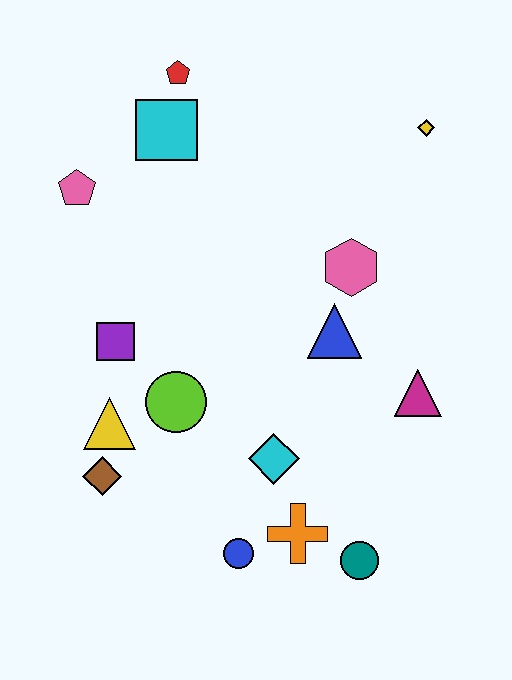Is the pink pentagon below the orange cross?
No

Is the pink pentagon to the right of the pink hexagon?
No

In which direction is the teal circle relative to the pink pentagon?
The teal circle is below the pink pentagon.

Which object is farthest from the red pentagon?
The teal circle is farthest from the red pentagon.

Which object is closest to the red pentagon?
The cyan square is closest to the red pentagon.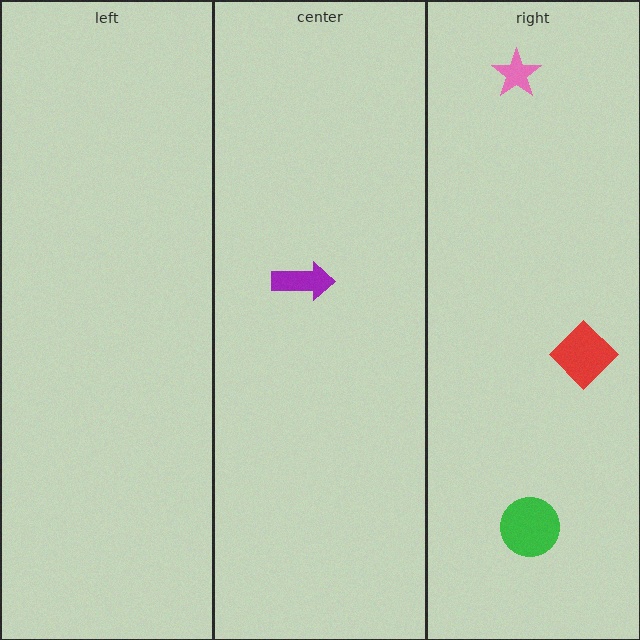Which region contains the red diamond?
The right region.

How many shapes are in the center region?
1.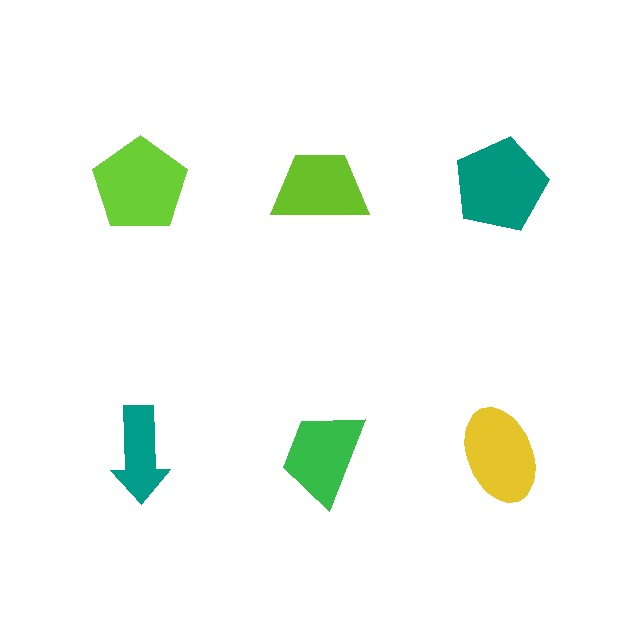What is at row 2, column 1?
A teal arrow.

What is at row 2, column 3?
A yellow ellipse.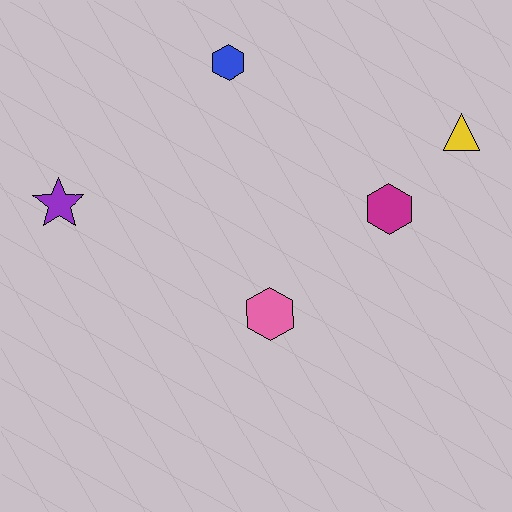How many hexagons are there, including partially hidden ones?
There are 3 hexagons.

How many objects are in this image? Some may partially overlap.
There are 5 objects.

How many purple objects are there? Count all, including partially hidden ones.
There is 1 purple object.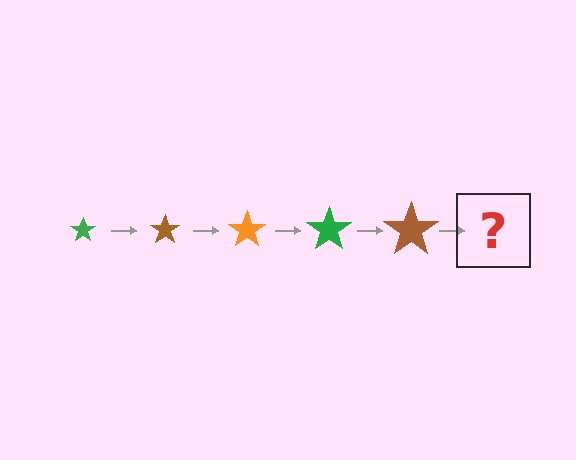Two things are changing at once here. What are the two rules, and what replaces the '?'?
The two rules are that the star grows larger each step and the color cycles through green, brown, and orange. The '?' should be an orange star, larger than the previous one.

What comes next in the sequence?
The next element should be an orange star, larger than the previous one.